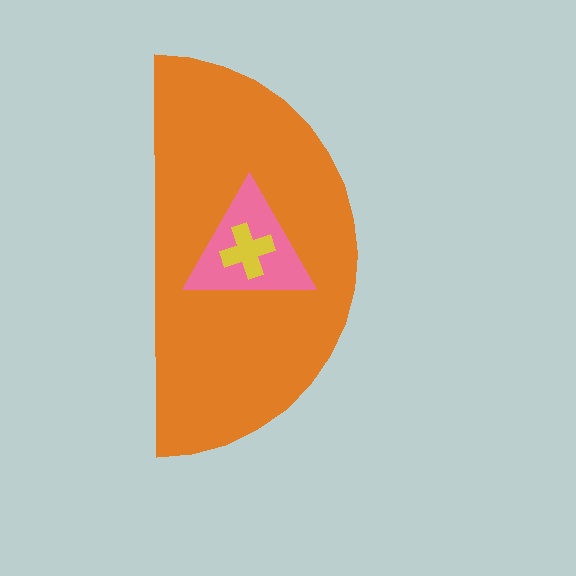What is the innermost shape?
The yellow cross.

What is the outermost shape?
The orange semicircle.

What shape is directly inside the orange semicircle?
The pink triangle.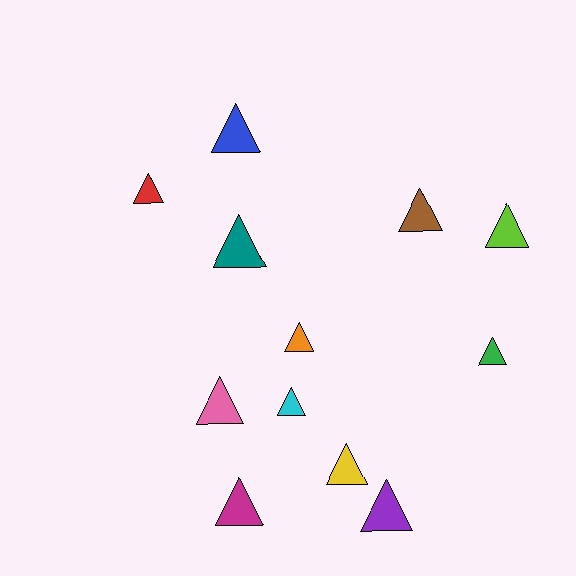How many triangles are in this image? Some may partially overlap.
There are 12 triangles.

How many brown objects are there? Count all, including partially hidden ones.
There is 1 brown object.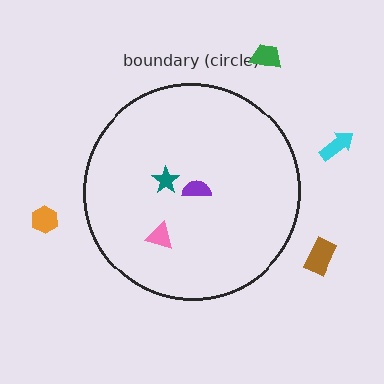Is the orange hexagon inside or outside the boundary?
Outside.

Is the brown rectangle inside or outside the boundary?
Outside.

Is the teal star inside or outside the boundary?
Inside.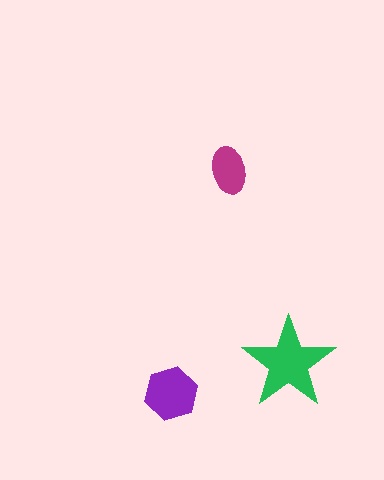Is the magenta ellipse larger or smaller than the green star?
Smaller.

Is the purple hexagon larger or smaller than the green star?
Smaller.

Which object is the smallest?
The magenta ellipse.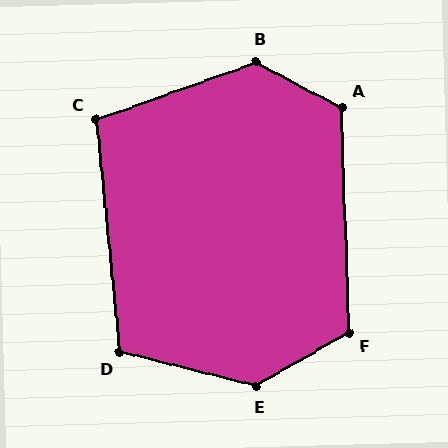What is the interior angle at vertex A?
Approximately 120 degrees (obtuse).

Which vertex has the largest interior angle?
E, at approximately 136 degrees.